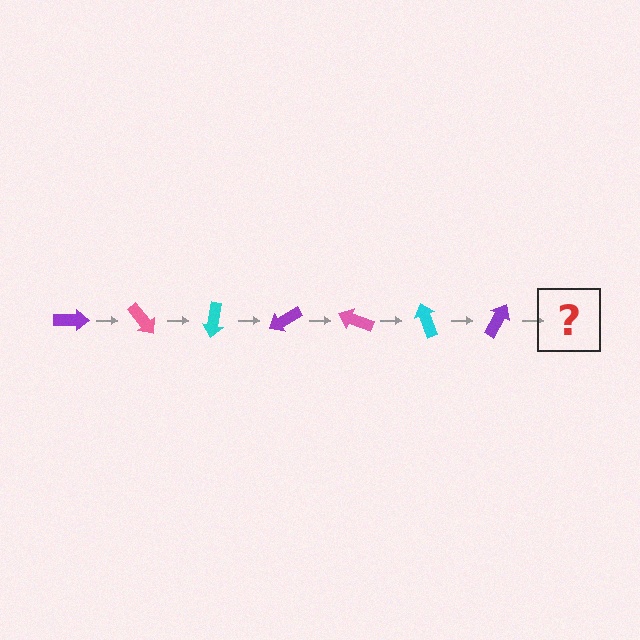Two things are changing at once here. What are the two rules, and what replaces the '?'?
The two rules are that it rotates 50 degrees each step and the color cycles through purple, pink, and cyan. The '?' should be a pink arrow, rotated 350 degrees from the start.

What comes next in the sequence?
The next element should be a pink arrow, rotated 350 degrees from the start.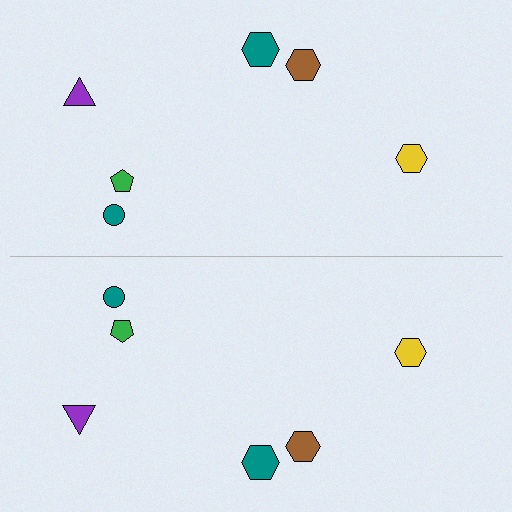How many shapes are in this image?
There are 12 shapes in this image.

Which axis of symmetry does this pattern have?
The pattern has a horizontal axis of symmetry running through the center of the image.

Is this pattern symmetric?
Yes, this pattern has bilateral (reflection) symmetry.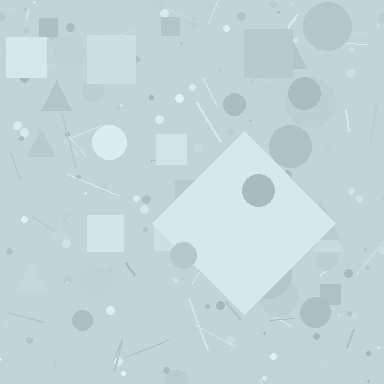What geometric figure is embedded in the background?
A diamond is embedded in the background.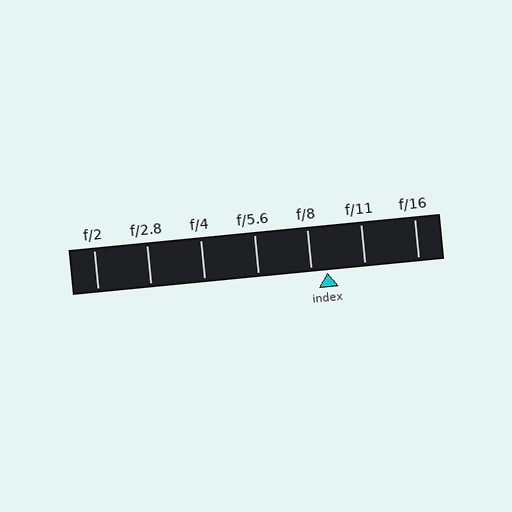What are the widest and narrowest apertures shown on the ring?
The widest aperture shown is f/2 and the narrowest is f/16.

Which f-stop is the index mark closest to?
The index mark is closest to f/8.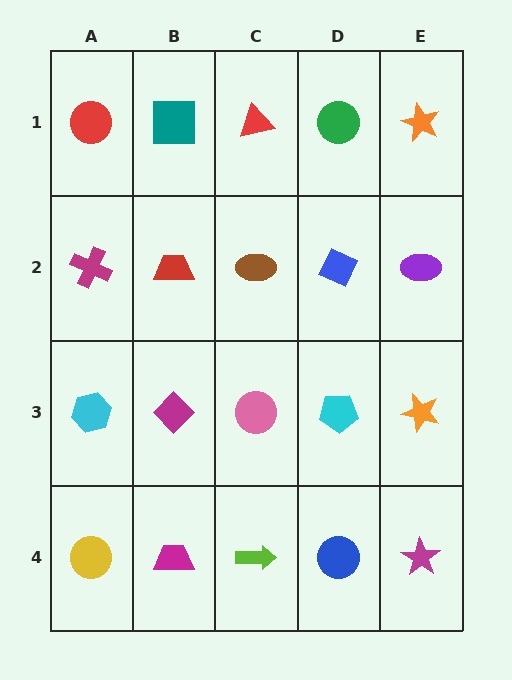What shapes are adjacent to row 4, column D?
A cyan pentagon (row 3, column D), a lime arrow (row 4, column C), a magenta star (row 4, column E).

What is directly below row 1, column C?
A brown ellipse.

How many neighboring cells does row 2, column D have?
4.